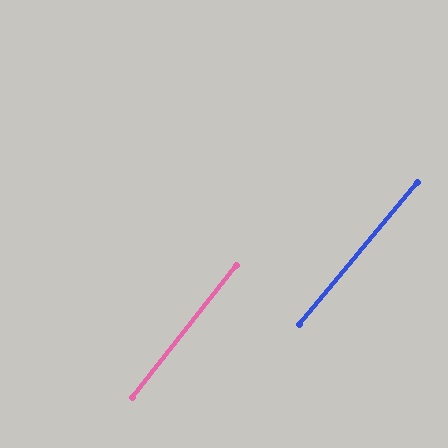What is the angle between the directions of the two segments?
Approximately 2 degrees.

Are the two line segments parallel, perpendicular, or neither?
Parallel — their directions differ by only 1.7°.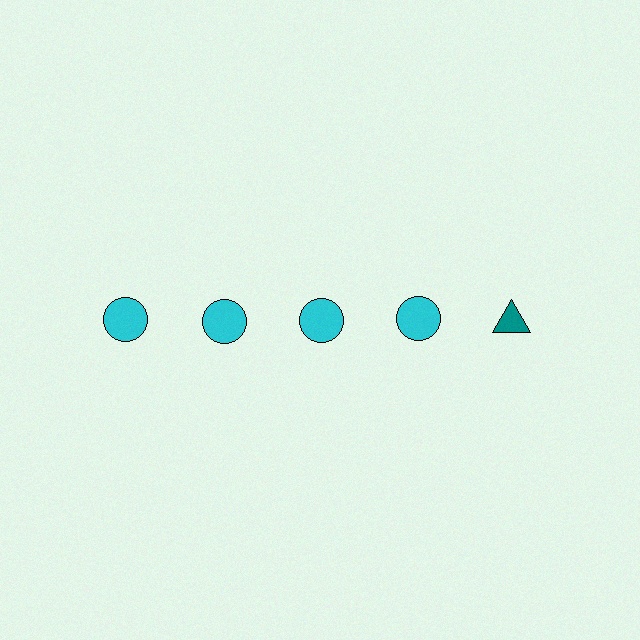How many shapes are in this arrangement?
There are 5 shapes arranged in a grid pattern.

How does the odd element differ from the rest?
It differs in both color (teal instead of cyan) and shape (triangle instead of circle).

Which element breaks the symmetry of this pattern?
The teal triangle in the top row, rightmost column breaks the symmetry. All other shapes are cyan circles.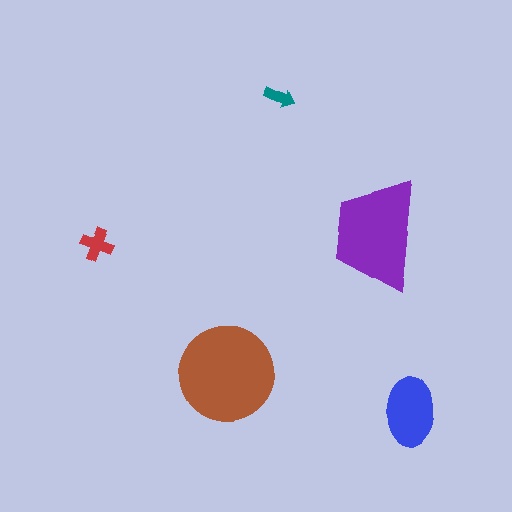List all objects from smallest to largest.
The teal arrow, the red cross, the blue ellipse, the purple trapezoid, the brown circle.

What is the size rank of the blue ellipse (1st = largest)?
3rd.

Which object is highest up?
The teal arrow is topmost.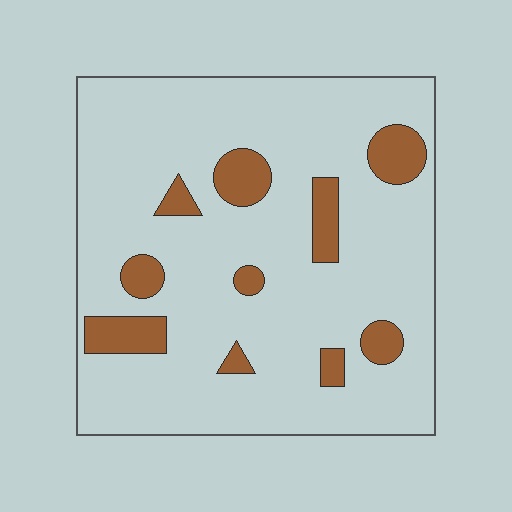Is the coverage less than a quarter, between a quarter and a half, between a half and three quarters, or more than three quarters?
Less than a quarter.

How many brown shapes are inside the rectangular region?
10.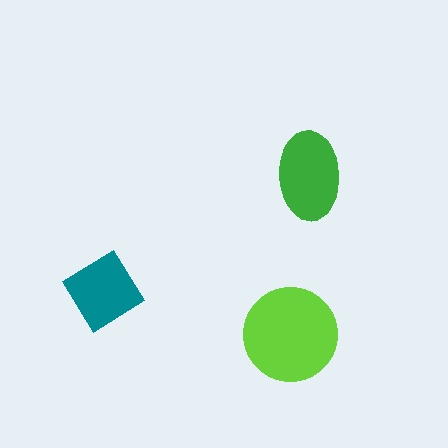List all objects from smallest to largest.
The teal diamond, the green ellipse, the lime circle.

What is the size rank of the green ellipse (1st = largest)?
2nd.